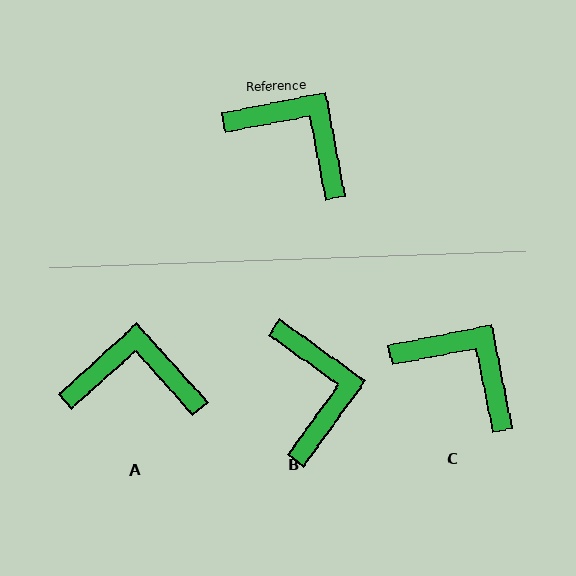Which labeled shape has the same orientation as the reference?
C.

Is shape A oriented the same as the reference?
No, it is off by about 31 degrees.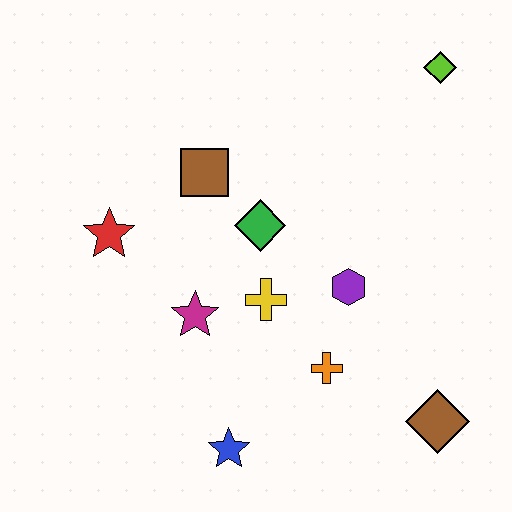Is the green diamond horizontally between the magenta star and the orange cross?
Yes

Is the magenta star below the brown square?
Yes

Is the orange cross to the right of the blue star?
Yes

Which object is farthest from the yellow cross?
The lime diamond is farthest from the yellow cross.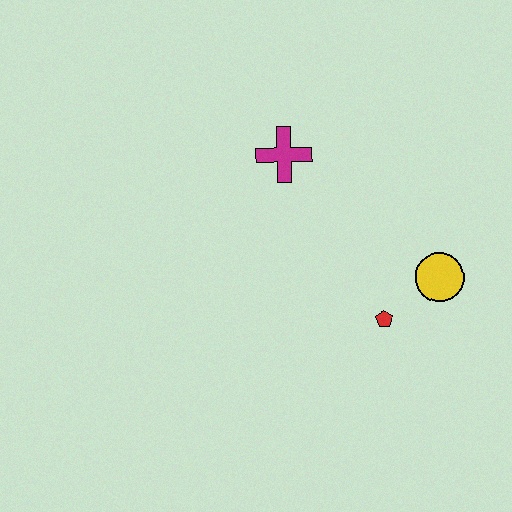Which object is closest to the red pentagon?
The yellow circle is closest to the red pentagon.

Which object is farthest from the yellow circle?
The magenta cross is farthest from the yellow circle.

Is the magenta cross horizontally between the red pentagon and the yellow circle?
No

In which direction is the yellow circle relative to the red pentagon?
The yellow circle is to the right of the red pentagon.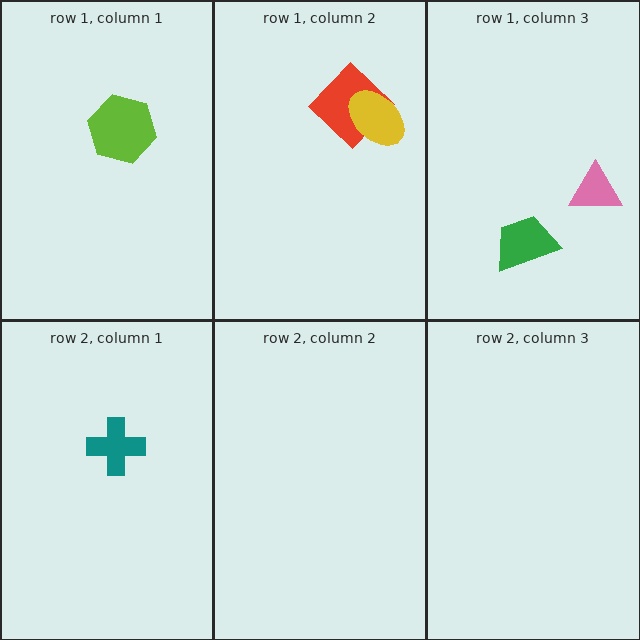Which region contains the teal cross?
The row 2, column 1 region.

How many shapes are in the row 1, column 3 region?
2.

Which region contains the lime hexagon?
The row 1, column 1 region.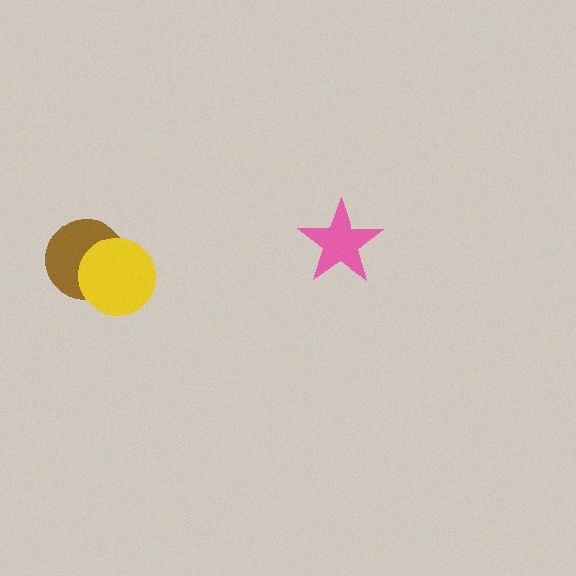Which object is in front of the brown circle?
The yellow circle is in front of the brown circle.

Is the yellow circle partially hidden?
No, no other shape covers it.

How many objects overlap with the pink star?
0 objects overlap with the pink star.